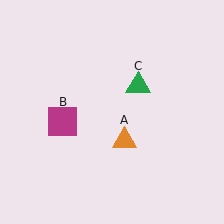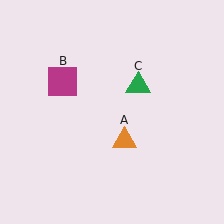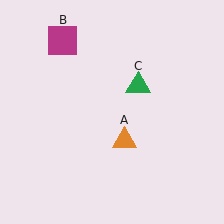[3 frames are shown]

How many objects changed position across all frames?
1 object changed position: magenta square (object B).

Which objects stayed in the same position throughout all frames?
Orange triangle (object A) and green triangle (object C) remained stationary.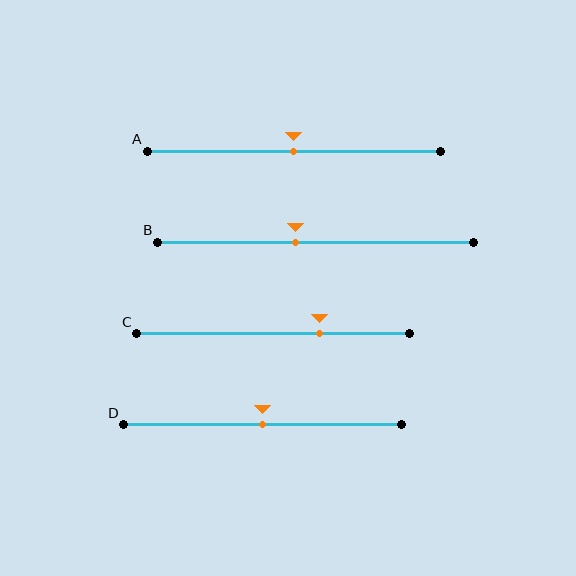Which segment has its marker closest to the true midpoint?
Segment A has its marker closest to the true midpoint.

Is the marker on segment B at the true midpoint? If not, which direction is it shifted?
No, the marker on segment B is shifted to the left by about 6% of the segment length.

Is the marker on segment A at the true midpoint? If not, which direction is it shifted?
Yes, the marker on segment A is at the true midpoint.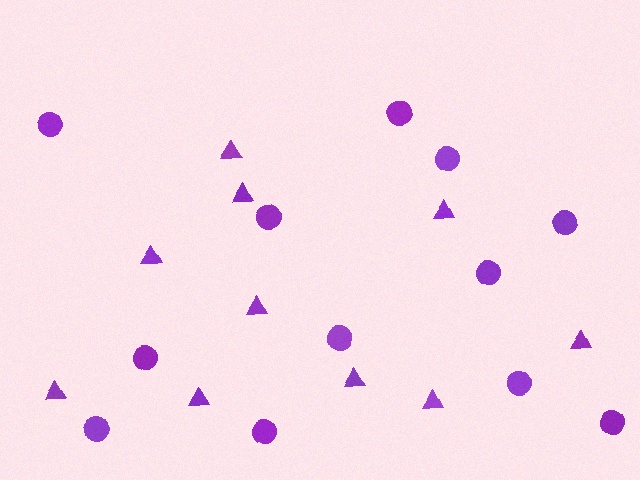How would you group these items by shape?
There are 2 groups: one group of circles (12) and one group of triangles (10).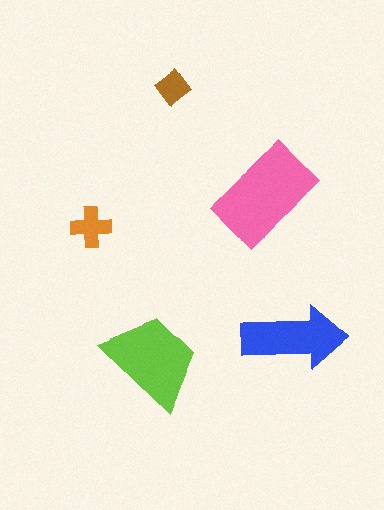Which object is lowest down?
The lime trapezoid is bottommost.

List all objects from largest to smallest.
The pink rectangle, the lime trapezoid, the blue arrow, the orange cross, the brown diamond.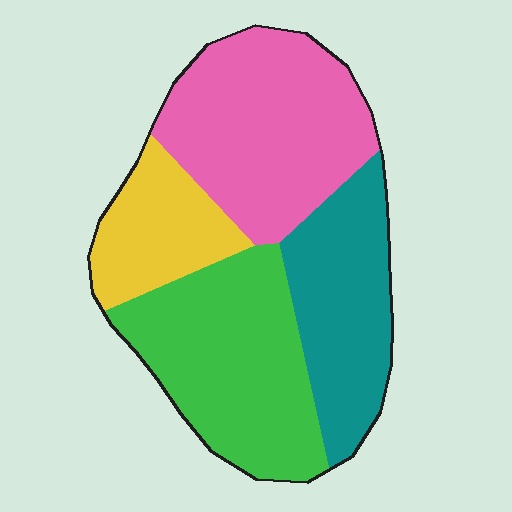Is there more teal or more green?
Green.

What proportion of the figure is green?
Green covers around 30% of the figure.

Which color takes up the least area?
Yellow, at roughly 15%.